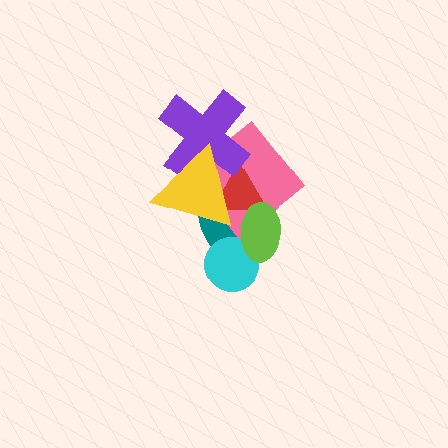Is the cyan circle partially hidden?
Yes, it is partially covered by another shape.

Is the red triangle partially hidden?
Yes, it is partially covered by another shape.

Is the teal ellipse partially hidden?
Yes, it is partially covered by another shape.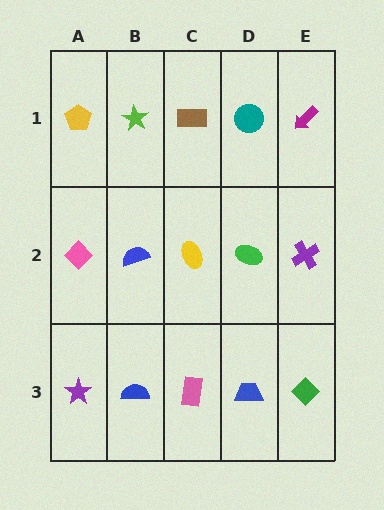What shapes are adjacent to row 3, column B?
A blue semicircle (row 2, column B), a purple star (row 3, column A), a pink rectangle (row 3, column C).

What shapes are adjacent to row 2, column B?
A lime star (row 1, column B), a blue semicircle (row 3, column B), a pink diamond (row 2, column A), a yellow ellipse (row 2, column C).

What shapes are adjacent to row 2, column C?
A brown rectangle (row 1, column C), a pink rectangle (row 3, column C), a blue semicircle (row 2, column B), a green ellipse (row 2, column D).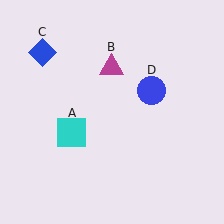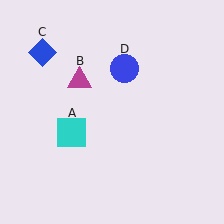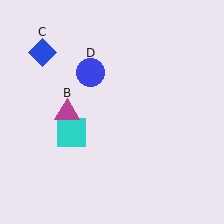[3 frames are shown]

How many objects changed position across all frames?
2 objects changed position: magenta triangle (object B), blue circle (object D).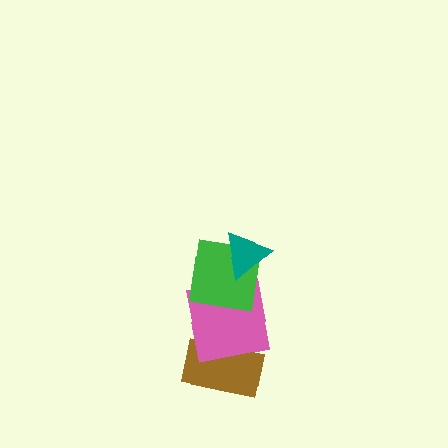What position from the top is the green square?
The green square is 2nd from the top.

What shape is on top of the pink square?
The green square is on top of the pink square.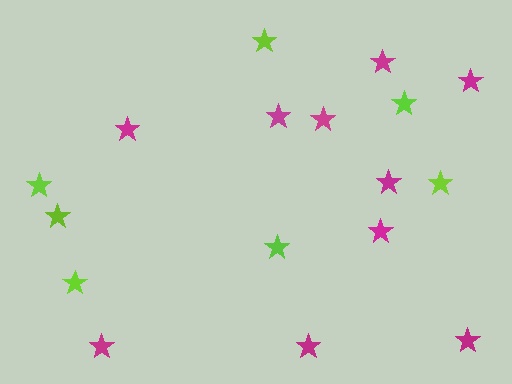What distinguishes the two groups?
There are 2 groups: one group of magenta stars (10) and one group of lime stars (7).